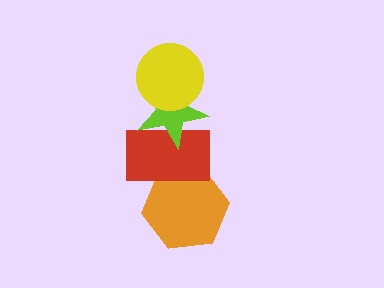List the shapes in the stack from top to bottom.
From top to bottom: the yellow circle, the lime star, the red rectangle, the orange hexagon.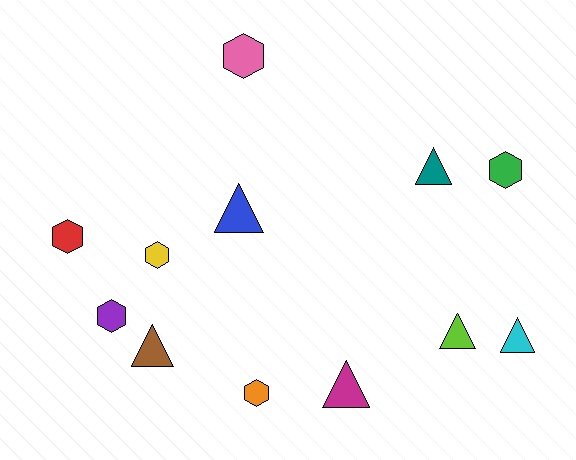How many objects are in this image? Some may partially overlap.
There are 12 objects.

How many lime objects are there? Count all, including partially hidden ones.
There is 1 lime object.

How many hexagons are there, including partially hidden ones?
There are 6 hexagons.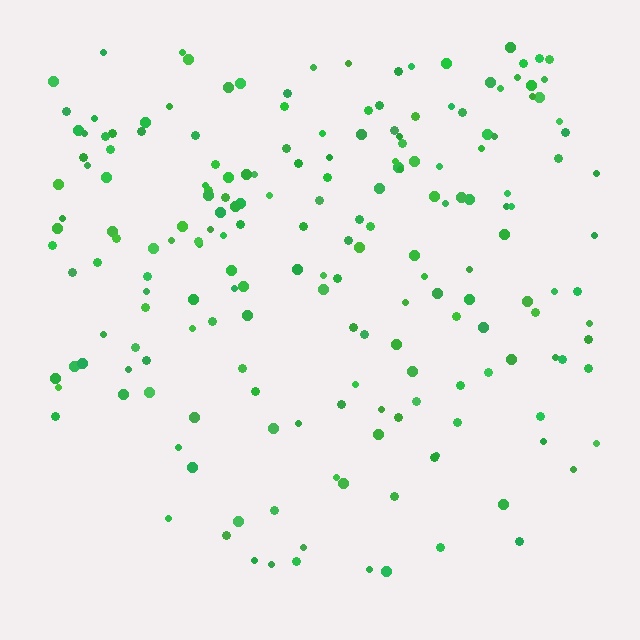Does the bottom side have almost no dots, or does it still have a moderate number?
Still a moderate number, just noticeably fewer than the top.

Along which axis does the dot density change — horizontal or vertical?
Vertical.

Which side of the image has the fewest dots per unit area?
The bottom.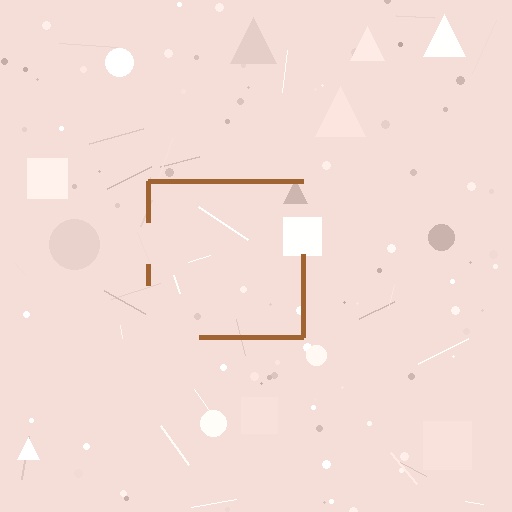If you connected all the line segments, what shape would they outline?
They would outline a square.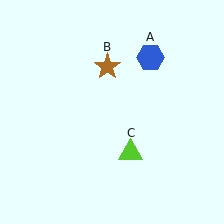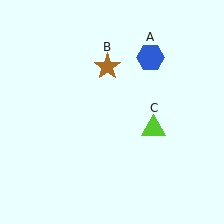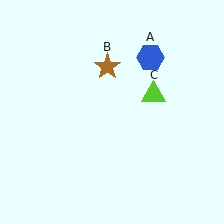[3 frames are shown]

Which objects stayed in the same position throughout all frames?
Blue hexagon (object A) and brown star (object B) remained stationary.